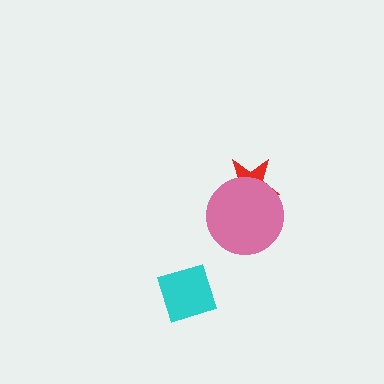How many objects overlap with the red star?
1 object overlaps with the red star.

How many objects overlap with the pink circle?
1 object overlaps with the pink circle.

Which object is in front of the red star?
The pink circle is in front of the red star.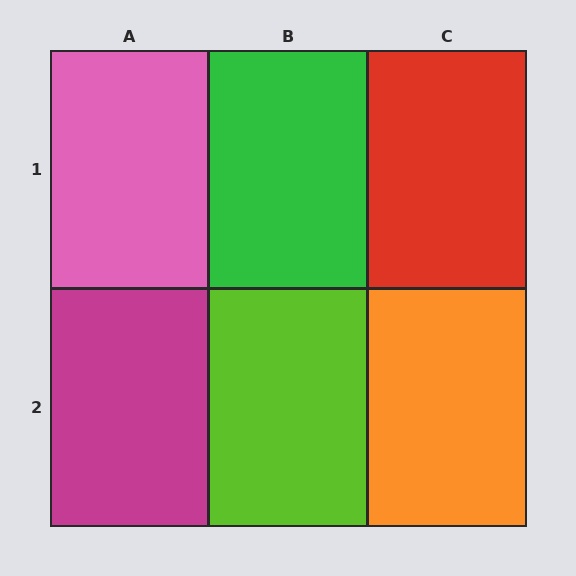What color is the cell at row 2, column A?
Magenta.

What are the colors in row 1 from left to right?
Pink, green, red.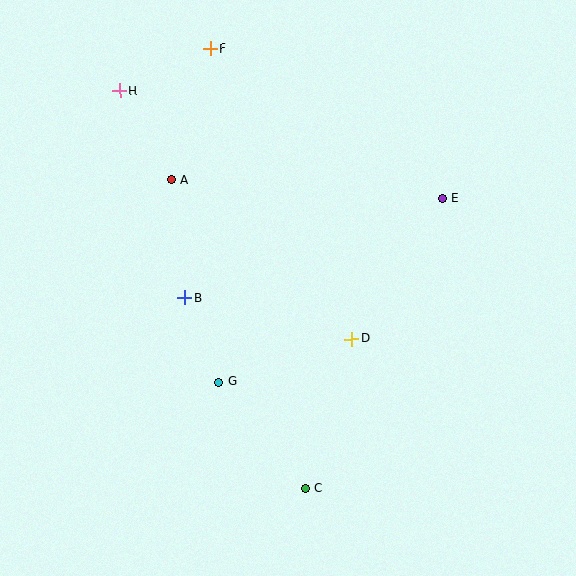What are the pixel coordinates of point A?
Point A is at (171, 180).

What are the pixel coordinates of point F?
Point F is at (210, 48).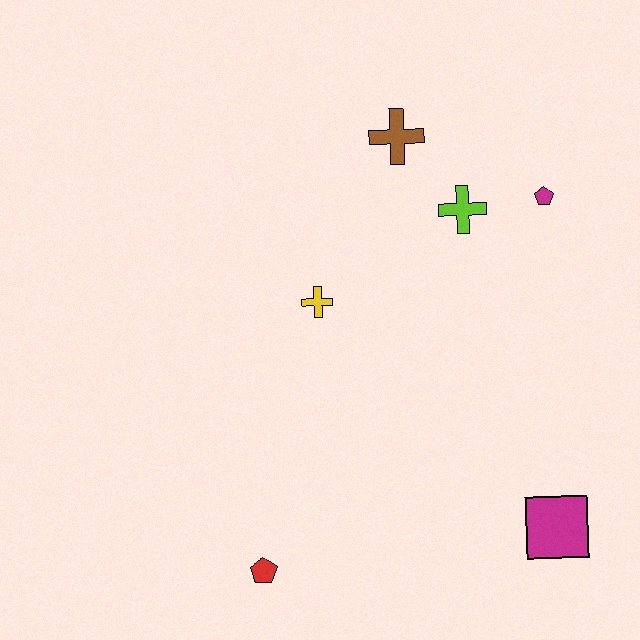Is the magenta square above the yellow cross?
No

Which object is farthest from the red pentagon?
The magenta pentagon is farthest from the red pentagon.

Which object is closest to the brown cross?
The lime cross is closest to the brown cross.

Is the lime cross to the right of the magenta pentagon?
No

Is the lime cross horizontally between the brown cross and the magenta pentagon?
Yes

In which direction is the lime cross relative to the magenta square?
The lime cross is above the magenta square.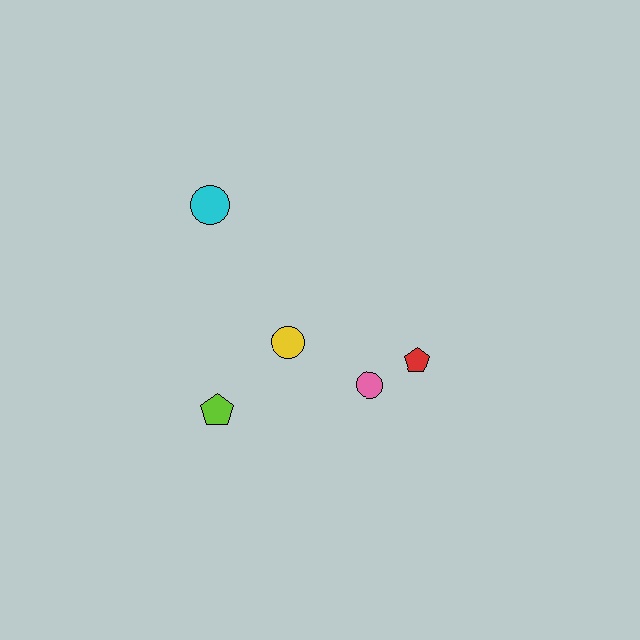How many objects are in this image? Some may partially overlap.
There are 5 objects.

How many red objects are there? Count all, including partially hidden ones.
There is 1 red object.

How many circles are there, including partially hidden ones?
There are 3 circles.